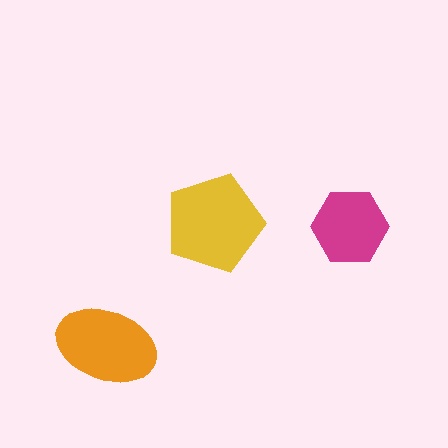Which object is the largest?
The yellow pentagon.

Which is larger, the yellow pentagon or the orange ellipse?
The yellow pentagon.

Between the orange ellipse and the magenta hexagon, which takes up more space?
The orange ellipse.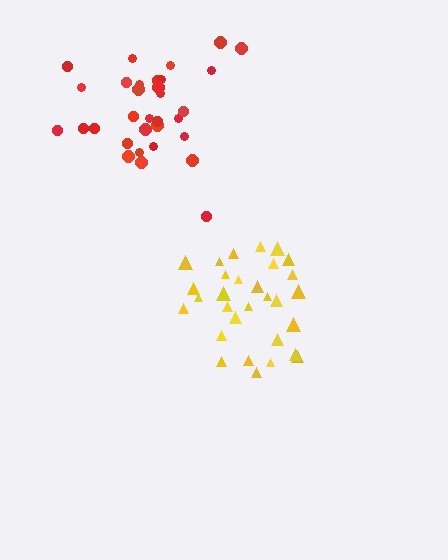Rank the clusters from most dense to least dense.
yellow, red.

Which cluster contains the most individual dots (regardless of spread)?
Red (32).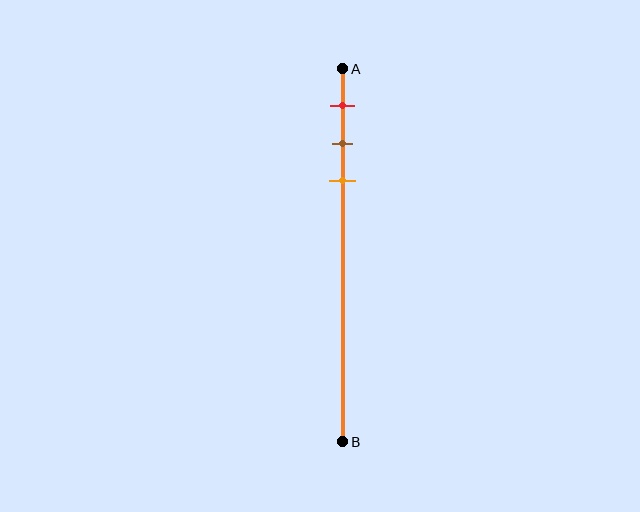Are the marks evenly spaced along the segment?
Yes, the marks are approximately evenly spaced.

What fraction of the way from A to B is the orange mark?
The orange mark is approximately 30% (0.3) of the way from A to B.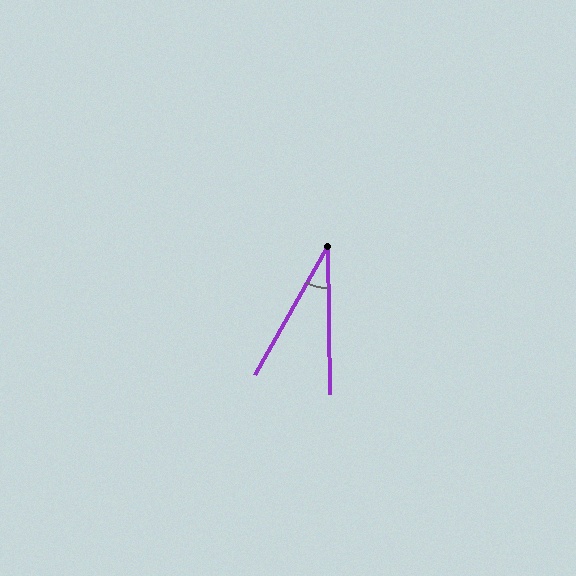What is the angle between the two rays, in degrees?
Approximately 30 degrees.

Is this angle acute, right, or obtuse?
It is acute.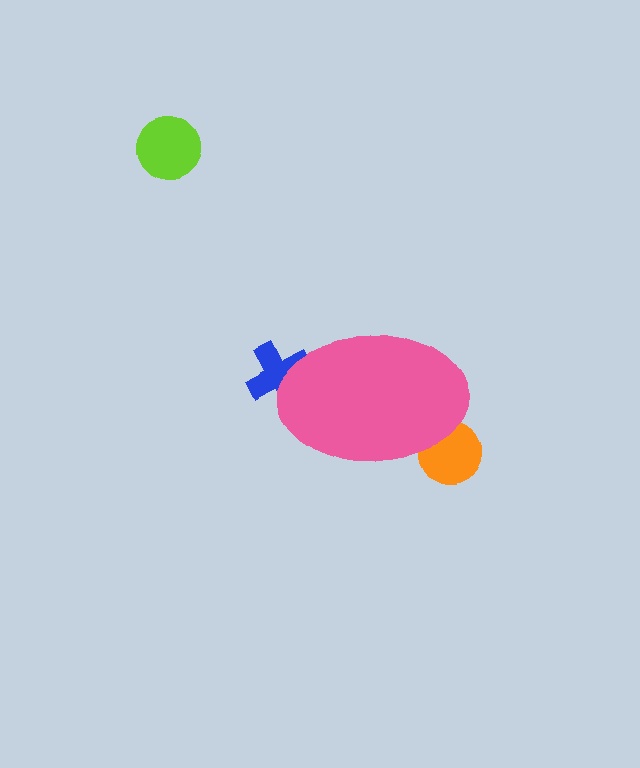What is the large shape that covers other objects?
A pink ellipse.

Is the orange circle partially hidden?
Yes, the orange circle is partially hidden behind the pink ellipse.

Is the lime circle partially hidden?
No, the lime circle is fully visible.